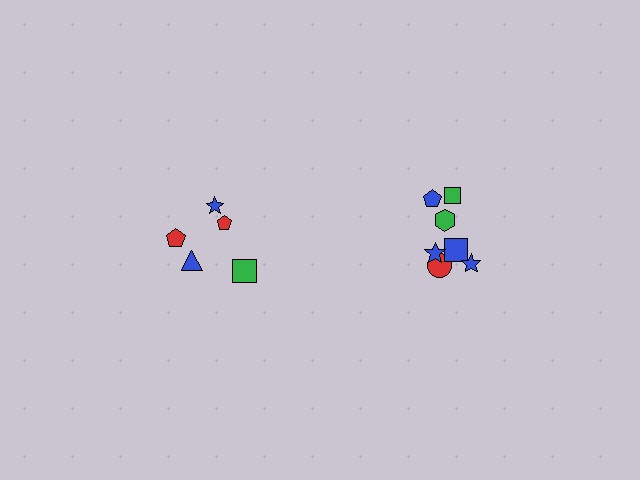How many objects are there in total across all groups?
There are 12 objects.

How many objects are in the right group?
There are 7 objects.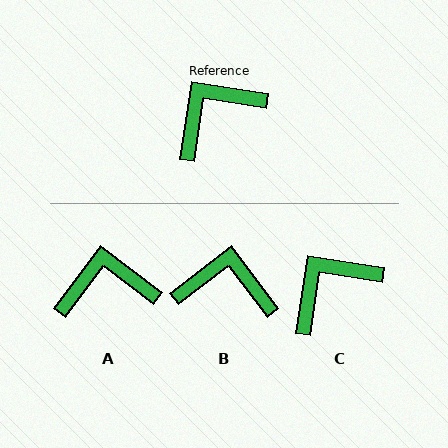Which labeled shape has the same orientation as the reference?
C.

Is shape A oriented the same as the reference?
No, it is off by about 28 degrees.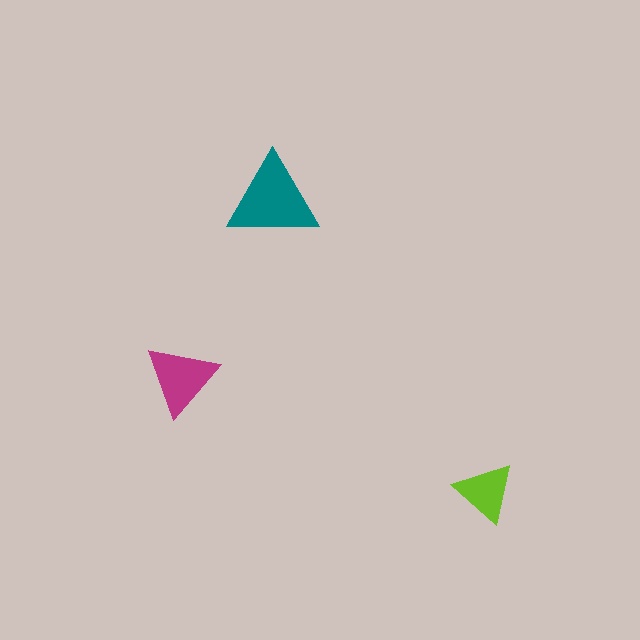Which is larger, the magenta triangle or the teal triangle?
The teal one.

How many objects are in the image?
There are 3 objects in the image.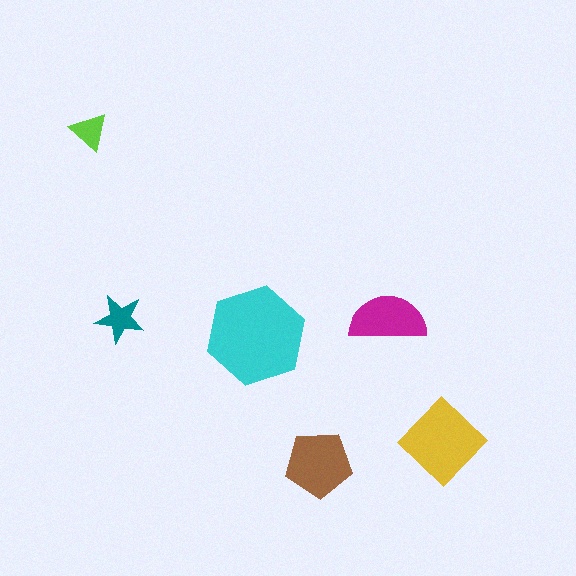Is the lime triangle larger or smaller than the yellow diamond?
Smaller.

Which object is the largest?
The cyan hexagon.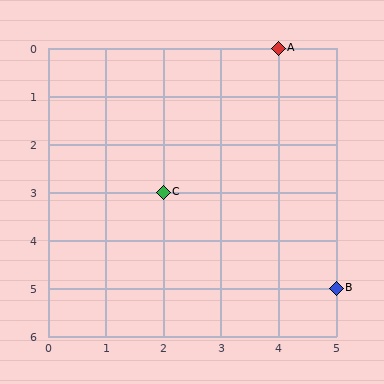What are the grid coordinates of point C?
Point C is at grid coordinates (2, 3).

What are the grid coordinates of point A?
Point A is at grid coordinates (4, 0).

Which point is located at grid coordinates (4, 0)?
Point A is at (4, 0).